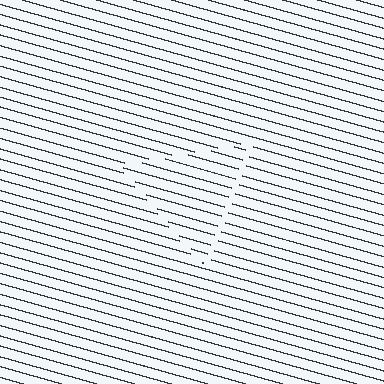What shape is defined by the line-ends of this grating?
An illusory triangle. The interior of the shape contains the same grating, shifted by half a period — the contour is defined by the phase discontinuity where line-ends from the inner and outer gratings abut.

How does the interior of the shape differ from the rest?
The interior of the shape contains the same grating, shifted by half a period — the contour is defined by the phase discontinuity where line-ends from the inner and outer gratings abut.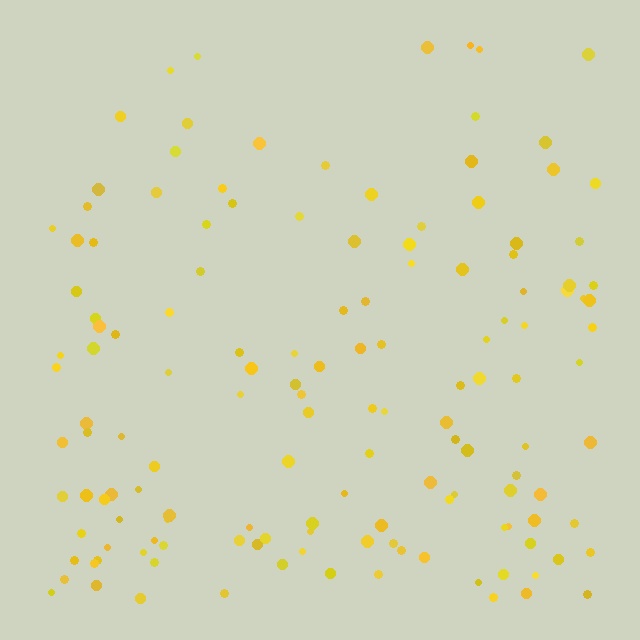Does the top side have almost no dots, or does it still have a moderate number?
Still a moderate number, just noticeably fewer than the bottom.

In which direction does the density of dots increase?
From top to bottom, with the bottom side densest.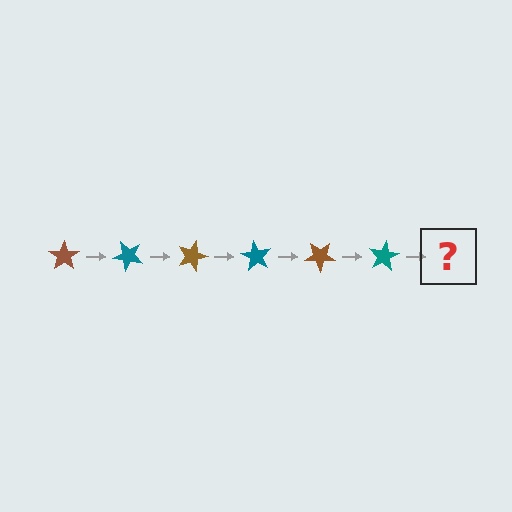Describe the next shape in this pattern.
It should be a brown star, rotated 270 degrees from the start.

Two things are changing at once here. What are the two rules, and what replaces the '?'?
The two rules are that it rotates 45 degrees each step and the color cycles through brown and teal. The '?' should be a brown star, rotated 270 degrees from the start.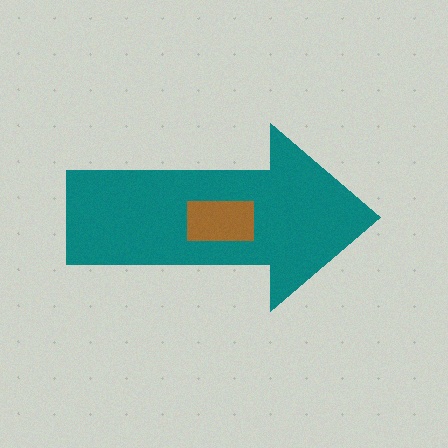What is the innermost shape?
The brown rectangle.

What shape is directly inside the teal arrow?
The brown rectangle.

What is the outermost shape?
The teal arrow.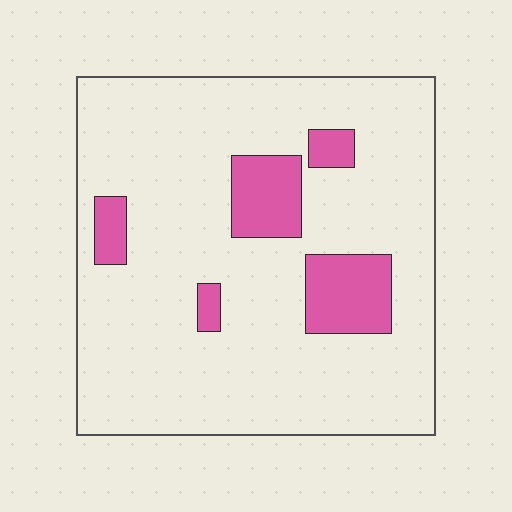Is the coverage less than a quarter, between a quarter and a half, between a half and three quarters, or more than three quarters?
Less than a quarter.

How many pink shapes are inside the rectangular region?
5.